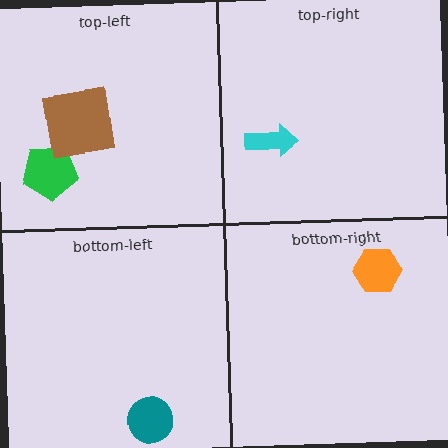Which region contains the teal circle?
The bottom-left region.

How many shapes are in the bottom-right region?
1.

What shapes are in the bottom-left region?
The teal circle.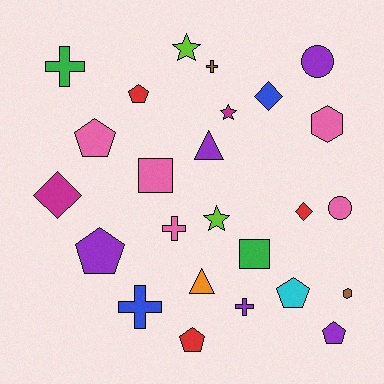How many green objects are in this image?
There are 2 green objects.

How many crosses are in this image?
There are 5 crosses.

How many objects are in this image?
There are 25 objects.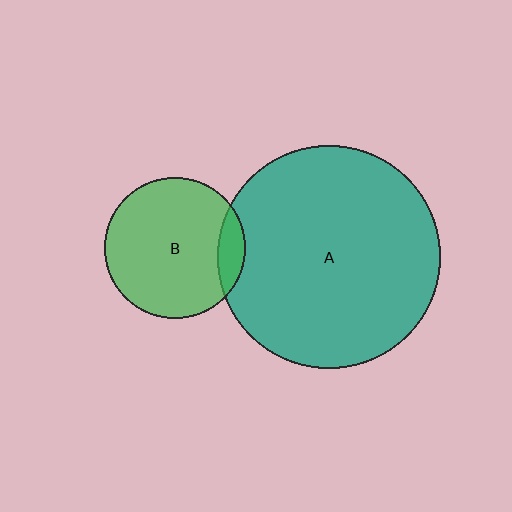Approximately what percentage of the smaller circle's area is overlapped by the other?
Approximately 10%.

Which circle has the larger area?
Circle A (teal).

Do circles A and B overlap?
Yes.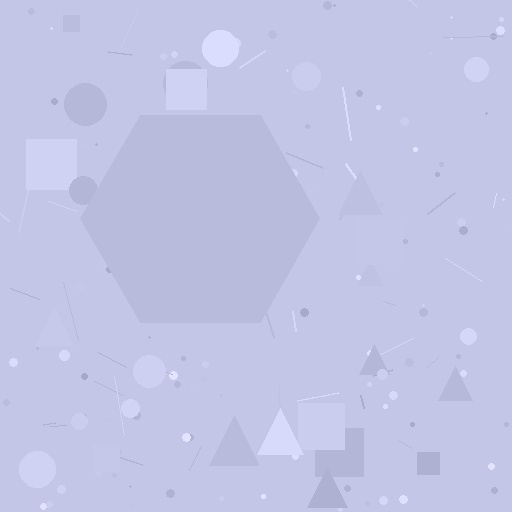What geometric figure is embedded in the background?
A hexagon is embedded in the background.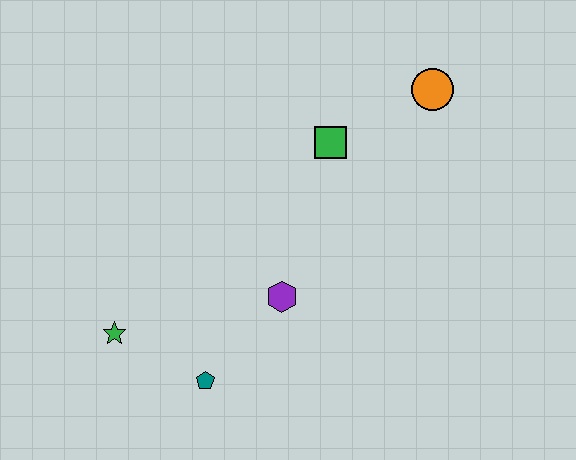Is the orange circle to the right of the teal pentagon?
Yes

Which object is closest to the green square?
The orange circle is closest to the green square.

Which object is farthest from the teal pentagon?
The orange circle is farthest from the teal pentagon.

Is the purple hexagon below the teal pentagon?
No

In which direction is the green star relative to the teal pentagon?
The green star is to the left of the teal pentagon.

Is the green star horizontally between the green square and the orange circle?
No